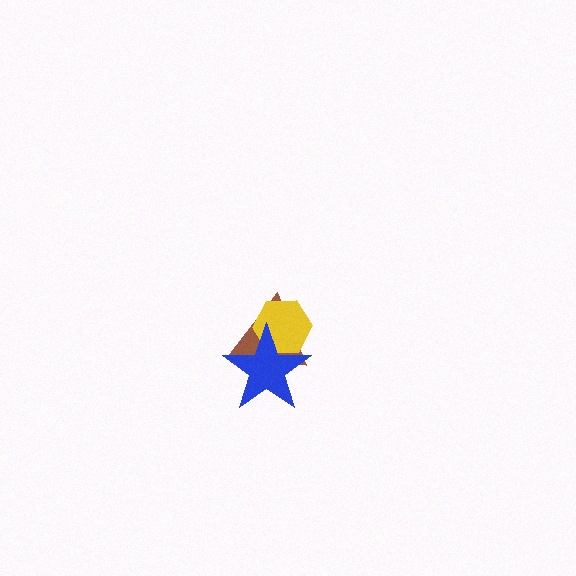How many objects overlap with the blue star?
2 objects overlap with the blue star.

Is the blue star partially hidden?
No, no other shape covers it.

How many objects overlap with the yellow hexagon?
2 objects overlap with the yellow hexagon.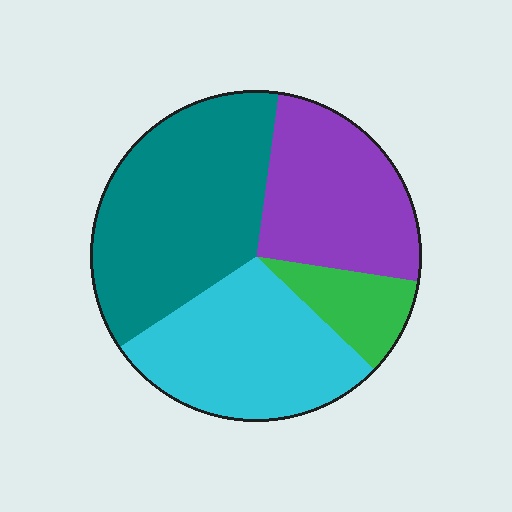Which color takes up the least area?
Green, at roughly 10%.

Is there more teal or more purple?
Teal.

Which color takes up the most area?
Teal, at roughly 35%.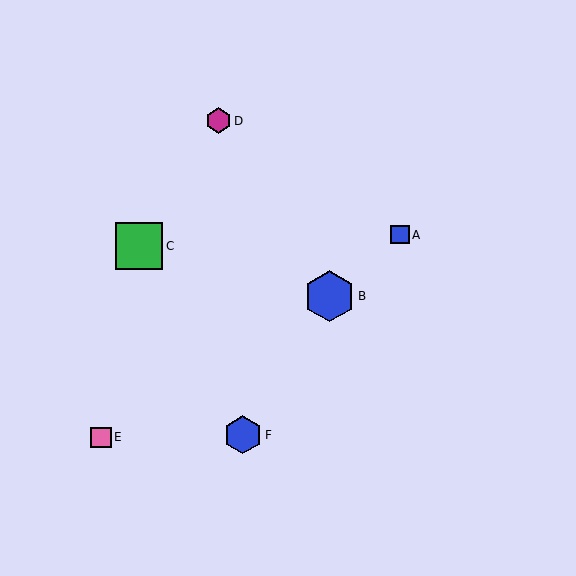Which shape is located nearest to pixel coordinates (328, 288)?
The blue hexagon (labeled B) at (330, 296) is nearest to that location.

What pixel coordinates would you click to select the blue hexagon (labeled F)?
Click at (243, 435) to select the blue hexagon F.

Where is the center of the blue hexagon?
The center of the blue hexagon is at (243, 435).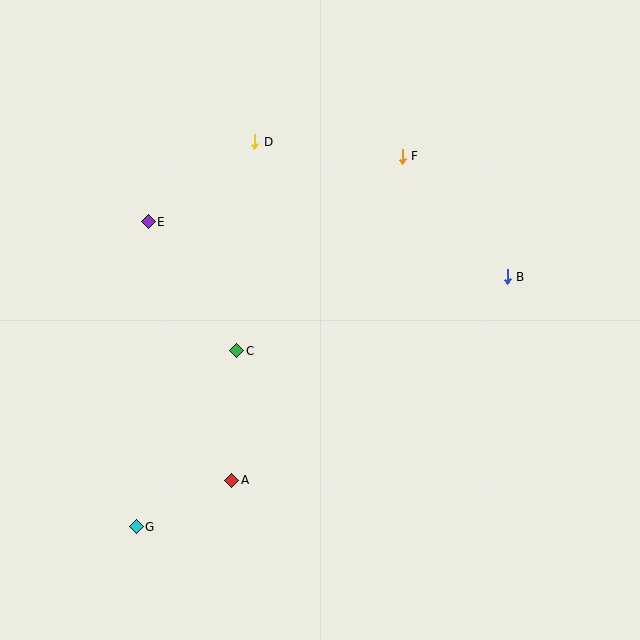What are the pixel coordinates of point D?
Point D is at (255, 142).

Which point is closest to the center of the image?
Point C at (237, 351) is closest to the center.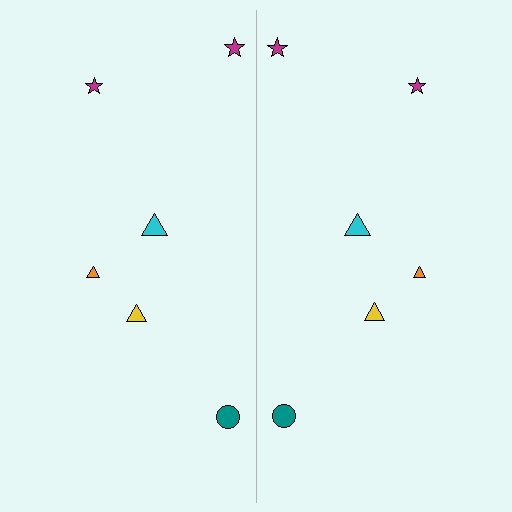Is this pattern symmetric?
Yes, this pattern has bilateral (reflection) symmetry.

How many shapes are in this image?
There are 12 shapes in this image.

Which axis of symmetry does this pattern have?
The pattern has a vertical axis of symmetry running through the center of the image.